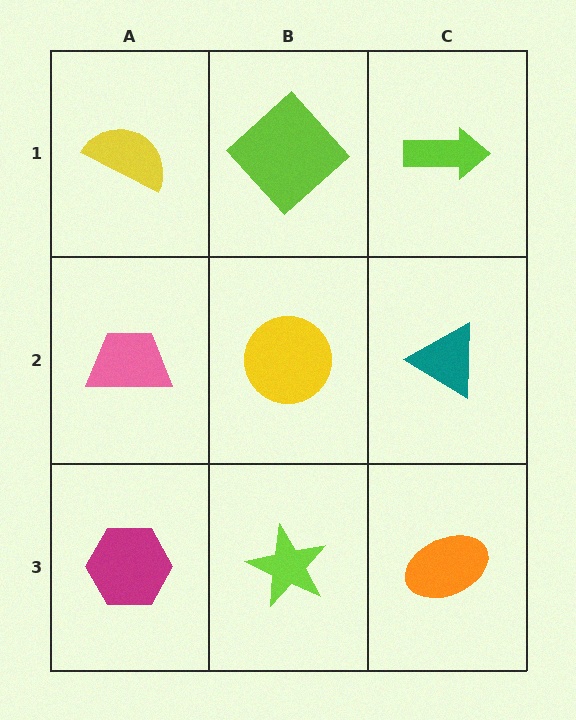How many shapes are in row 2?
3 shapes.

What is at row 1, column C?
A lime arrow.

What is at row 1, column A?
A yellow semicircle.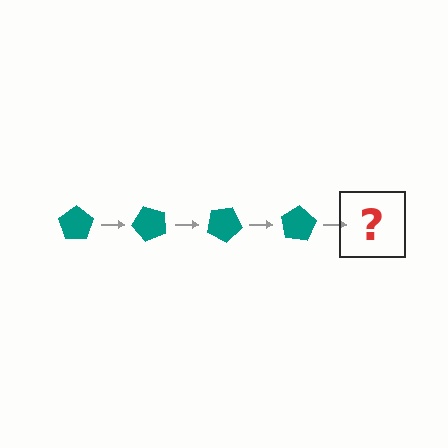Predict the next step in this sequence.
The next step is a teal pentagon rotated 200 degrees.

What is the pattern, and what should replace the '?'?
The pattern is that the pentagon rotates 50 degrees each step. The '?' should be a teal pentagon rotated 200 degrees.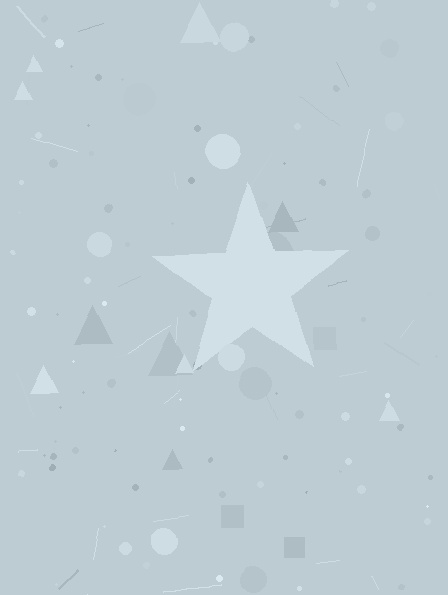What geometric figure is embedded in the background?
A star is embedded in the background.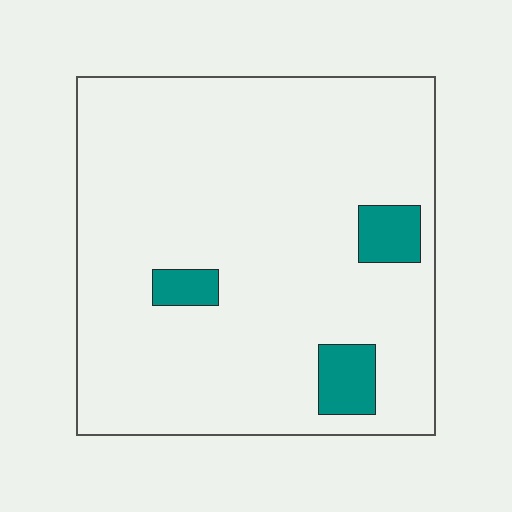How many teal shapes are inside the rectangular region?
3.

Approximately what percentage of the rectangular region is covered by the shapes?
Approximately 10%.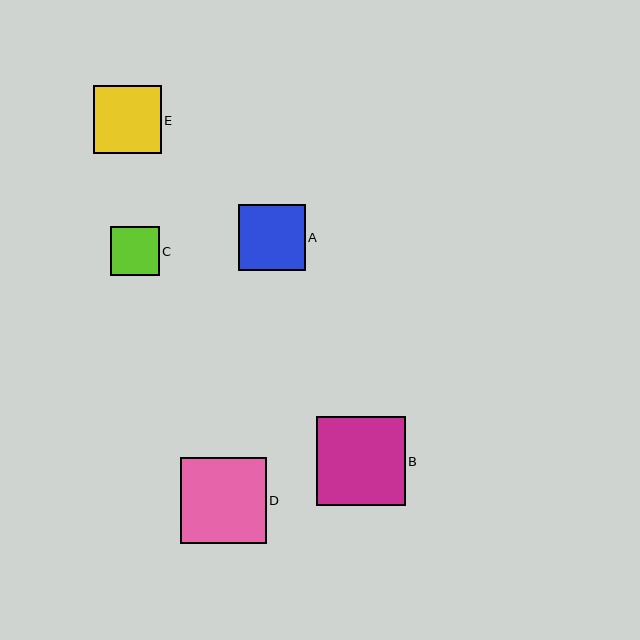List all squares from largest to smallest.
From largest to smallest: B, D, E, A, C.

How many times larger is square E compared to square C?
Square E is approximately 1.4 times the size of square C.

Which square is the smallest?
Square C is the smallest with a size of approximately 49 pixels.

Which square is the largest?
Square B is the largest with a size of approximately 89 pixels.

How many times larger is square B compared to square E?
Square B is approximately 1.3 times the size of square E.